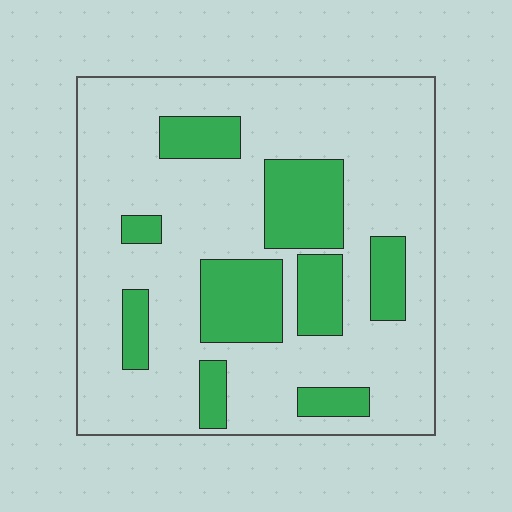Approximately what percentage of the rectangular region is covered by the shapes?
Approximately 25%.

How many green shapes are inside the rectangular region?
9.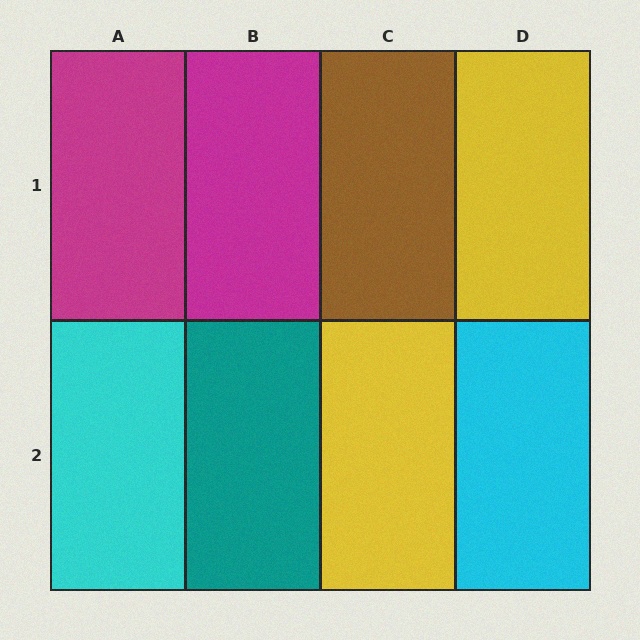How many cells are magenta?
2 cells are magenta.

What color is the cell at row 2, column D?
Cyan.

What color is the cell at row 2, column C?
Yellow.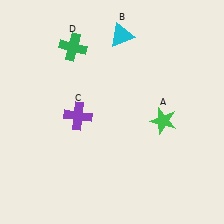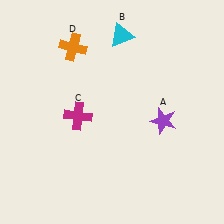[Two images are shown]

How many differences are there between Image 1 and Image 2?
There are 3 differences between the two images.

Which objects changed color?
A changed from green to purple. C changed from purple to magenta. D changed from green to orange.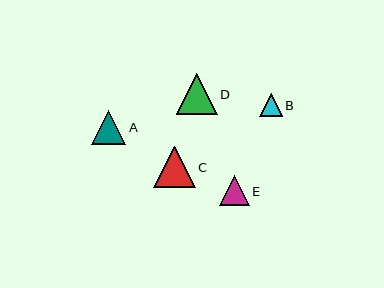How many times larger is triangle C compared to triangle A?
Triangle C is approximately 1.2 times the size of triangle A.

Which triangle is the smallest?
Triangle B is the smallest with a size of approximately 23 pixels.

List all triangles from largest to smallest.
From largest to smallest: C, D, A, E, B.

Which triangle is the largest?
Triangle C is the largest with a size of approximately 42 pixels.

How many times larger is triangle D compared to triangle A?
Triangle D is approximately 1.2 times the size of triangle A.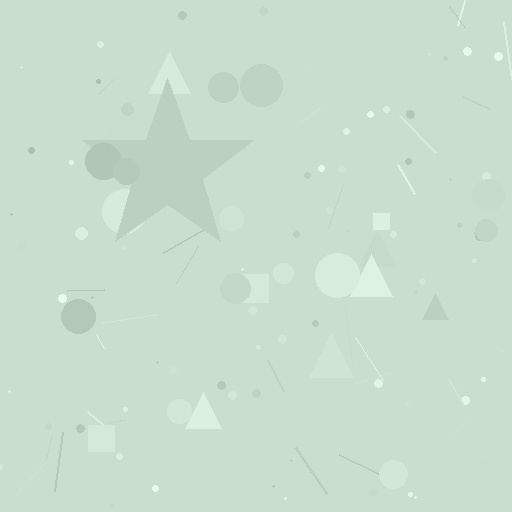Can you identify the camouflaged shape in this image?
The camouflaged shape is a star.